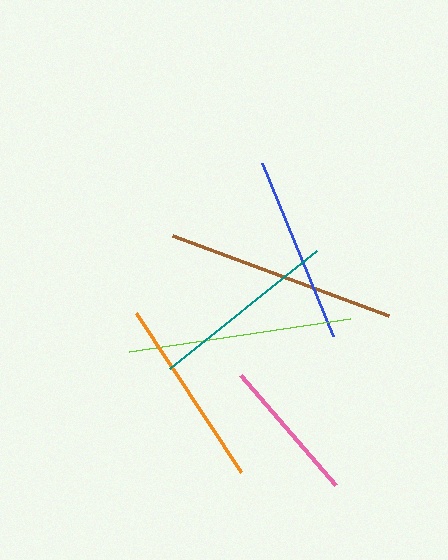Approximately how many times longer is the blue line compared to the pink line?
The blue line is approximately 1.3 times the length of the pink line.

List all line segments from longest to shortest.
From longest to shortest: brown, lime, orange, teal, blue, pink.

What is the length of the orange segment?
The orange segment is approximately 191 pixels long.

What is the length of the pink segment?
The pink segment is approximately 146 pixels long.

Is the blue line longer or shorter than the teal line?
The teal line is longer than the blue line.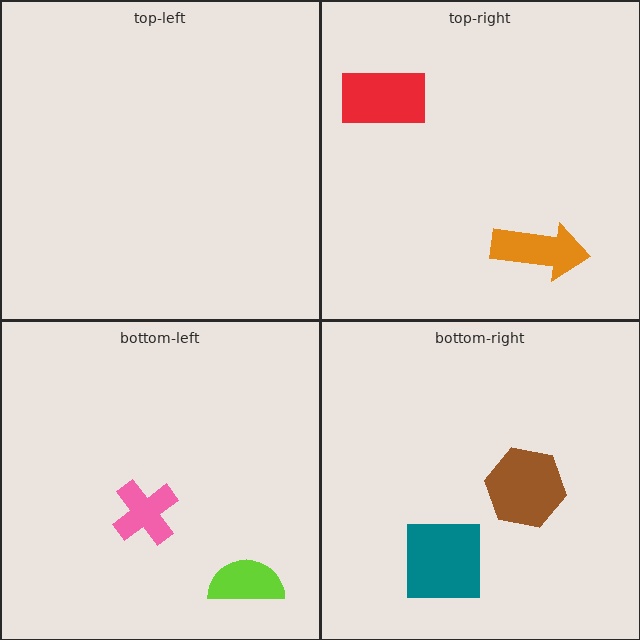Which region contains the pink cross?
The bottom-left region.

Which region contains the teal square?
The bottom-right region.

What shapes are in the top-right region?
The red rectangle, the orange arrow.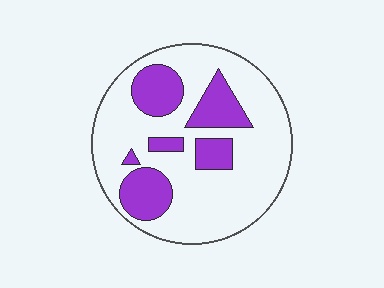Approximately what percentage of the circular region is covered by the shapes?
Approximately 25%.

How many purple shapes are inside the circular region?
6.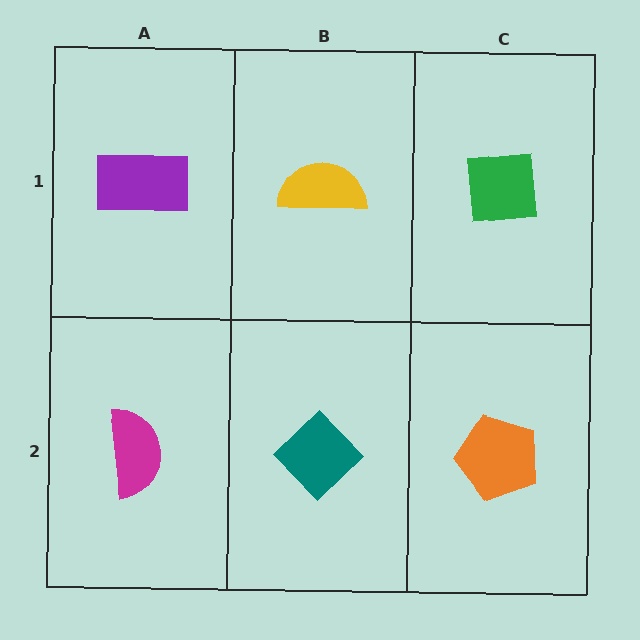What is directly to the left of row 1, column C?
A yellow semicircle.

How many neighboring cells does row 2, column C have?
2.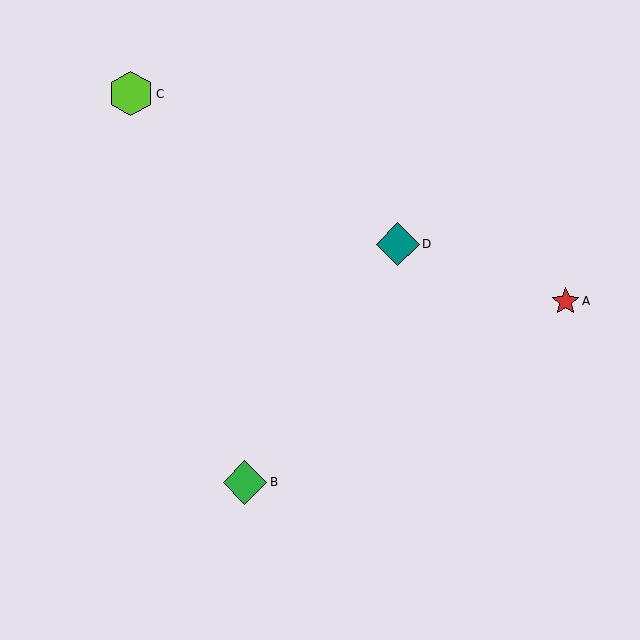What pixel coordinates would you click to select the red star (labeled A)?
Click at (566, 301) to select the red star A.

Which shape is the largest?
The lime hexagon (labeled C) is the largest.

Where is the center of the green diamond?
The center of the green diamond is at (245, 482).